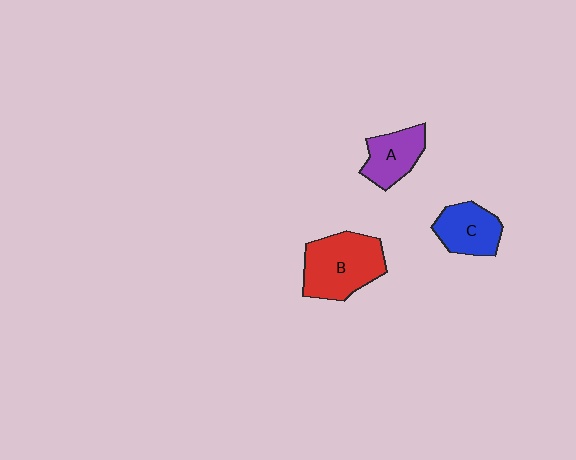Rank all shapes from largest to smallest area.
From largest to smallest: B (red), C (blue), A (purple).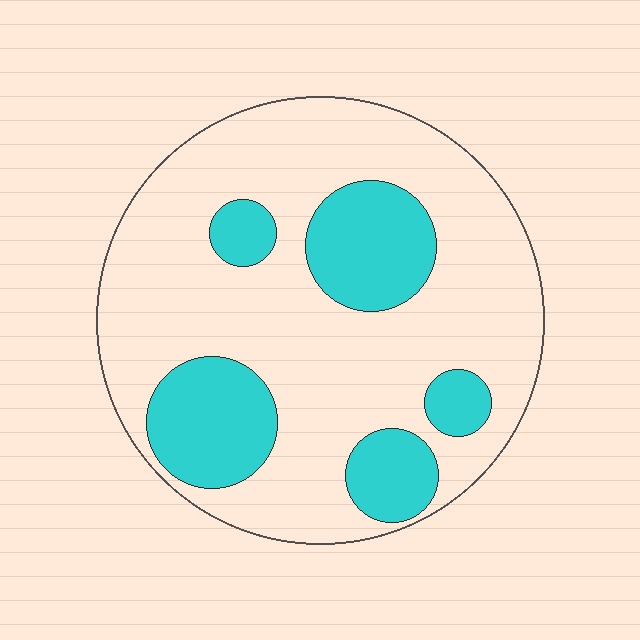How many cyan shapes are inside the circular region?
5.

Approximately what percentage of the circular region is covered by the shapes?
Approximately 25%.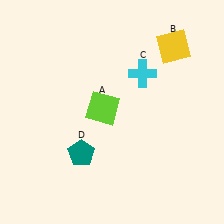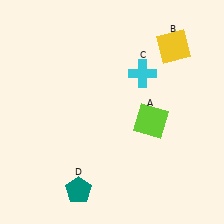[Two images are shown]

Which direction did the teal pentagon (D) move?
The teal pentagon (D) moved down.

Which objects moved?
The objects that moved are: the lime square (A), the teal pentagon (D).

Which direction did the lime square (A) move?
The lime square (A) moved right.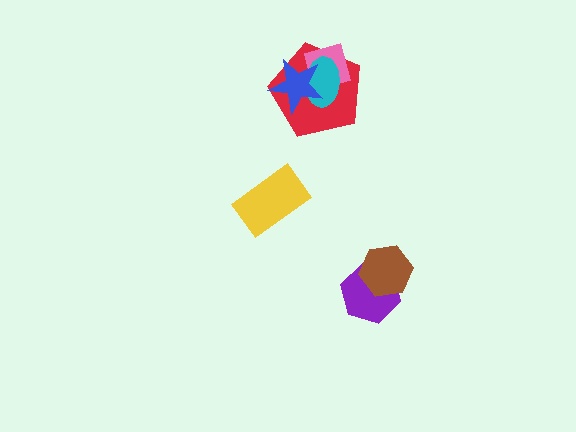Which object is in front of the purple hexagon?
The brown hexagon is in front of the purple hexagon.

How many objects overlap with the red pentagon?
3 objects overlap with the red pentagon.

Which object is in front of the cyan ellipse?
The blue star is in front of the cyan ellipse.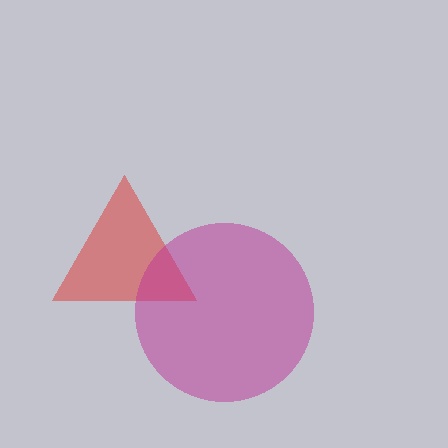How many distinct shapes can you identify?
There are 2 distinct shapes: a red triangle, a magenta circle.